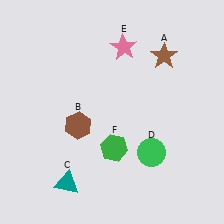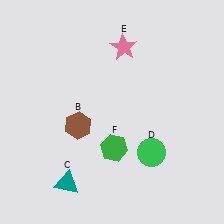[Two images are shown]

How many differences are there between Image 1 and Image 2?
There is 1 difference between the two images.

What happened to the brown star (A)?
The brown star (A) was removed in Image 2. It was in the top-right area of Image 1.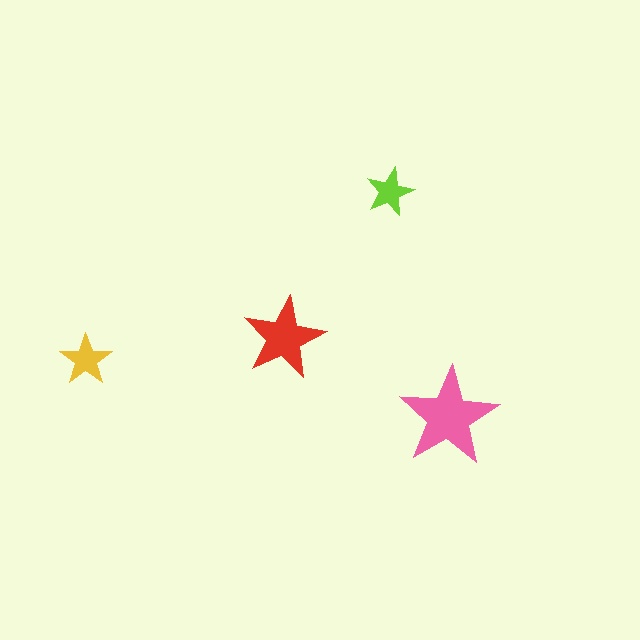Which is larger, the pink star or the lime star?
The pink one.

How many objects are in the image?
There are 4 objects in the image.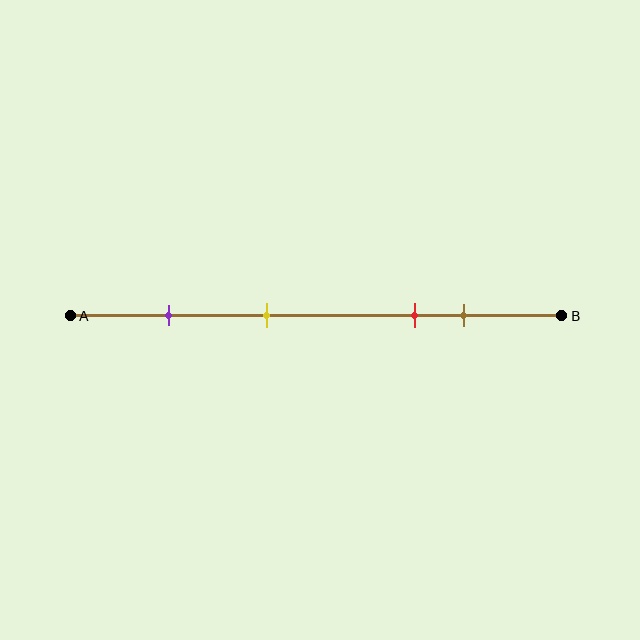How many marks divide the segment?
There are 4 marks dividing the segment.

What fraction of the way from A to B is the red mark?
The red mark is approximately 70% (0.7) of the way from A to B.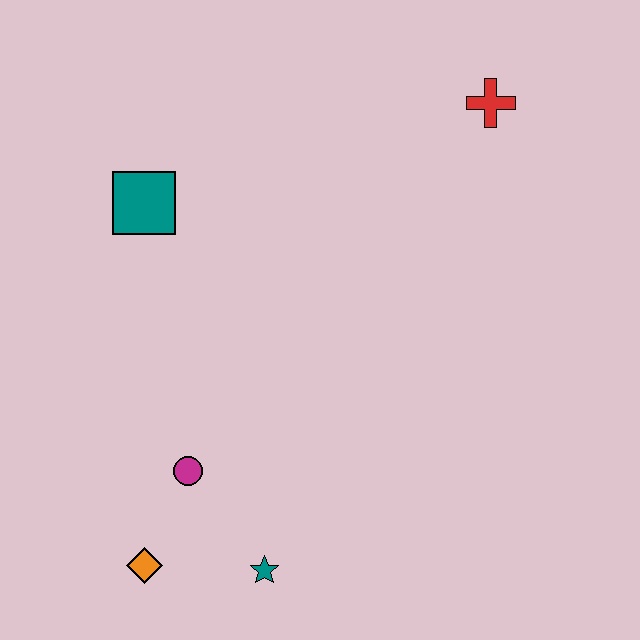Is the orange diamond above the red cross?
No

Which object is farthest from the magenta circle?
The red cross is farthest from the magenta circle.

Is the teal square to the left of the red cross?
Yes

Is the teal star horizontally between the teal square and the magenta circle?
No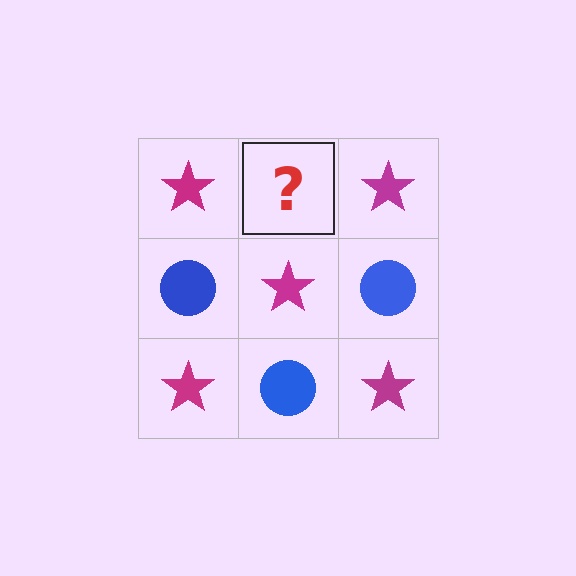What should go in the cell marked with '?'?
The missing cell should contain a blue circle.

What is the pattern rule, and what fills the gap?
The rule is that it alternates magenta star and blue circle in a checkerboard pattern. The gap should be filled with a blue circle.